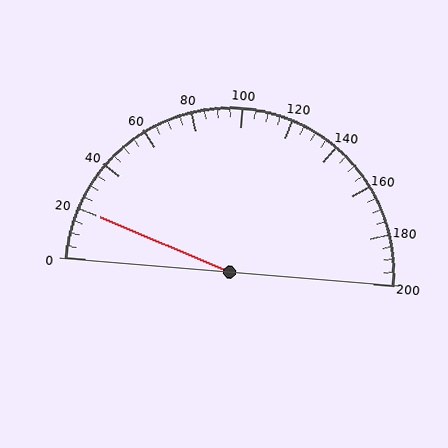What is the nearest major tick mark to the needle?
The nearest major tick mark is 20.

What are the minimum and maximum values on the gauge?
The gauge ranges from 0 to 200.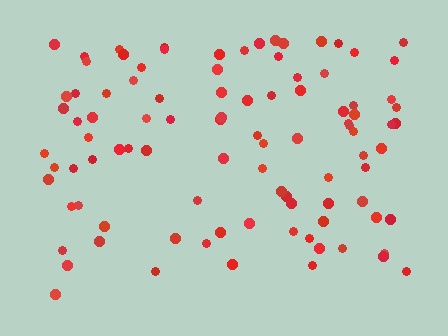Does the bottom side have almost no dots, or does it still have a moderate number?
Still a moderate number, just noticeably fewer than the top.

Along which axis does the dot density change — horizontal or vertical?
Vertical.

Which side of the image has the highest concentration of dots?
The top.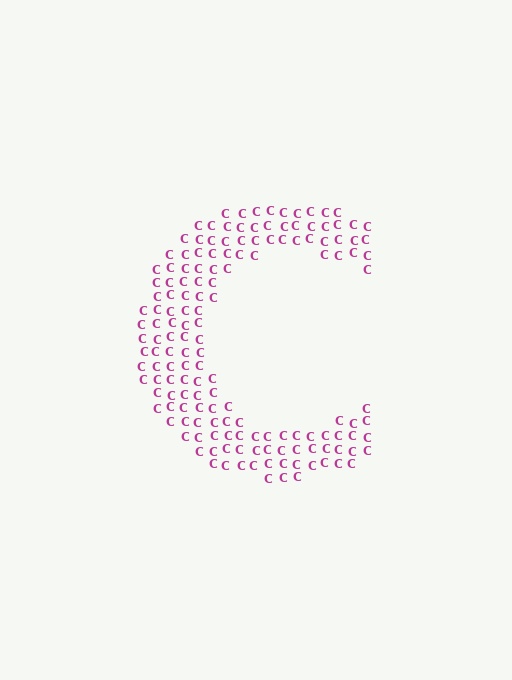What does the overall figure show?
The overall figure shows the letter C.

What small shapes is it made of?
It is made of small letter C's.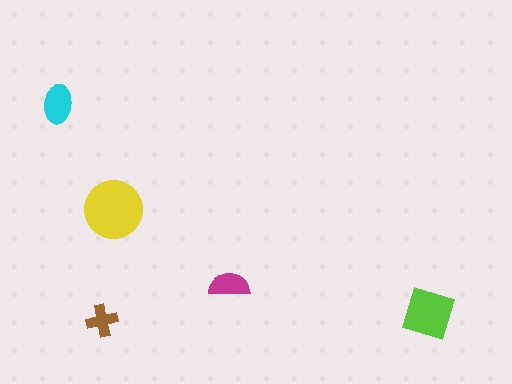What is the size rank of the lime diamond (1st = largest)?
2nd.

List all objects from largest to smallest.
The yellow circle, the lime diamond, the cyan ellipse, the magenta semicircle, the brown cross.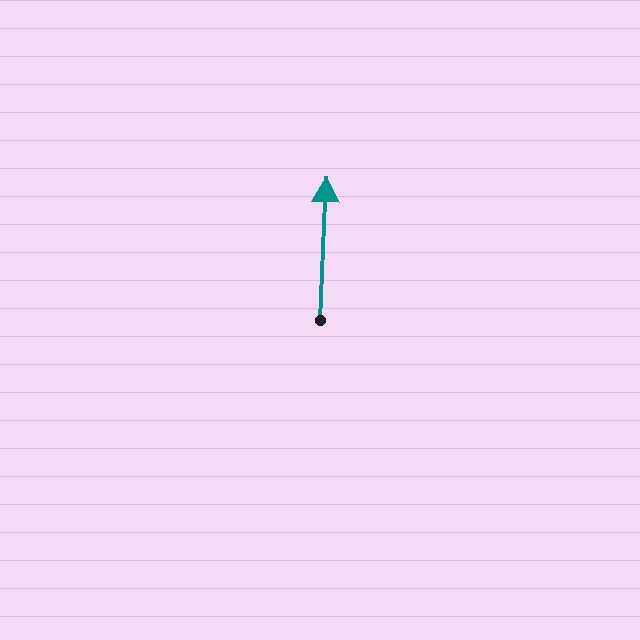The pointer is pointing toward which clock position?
Roughly 12 o'clock.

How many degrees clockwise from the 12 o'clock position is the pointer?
Approximately 3 degrees.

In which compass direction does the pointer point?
North.